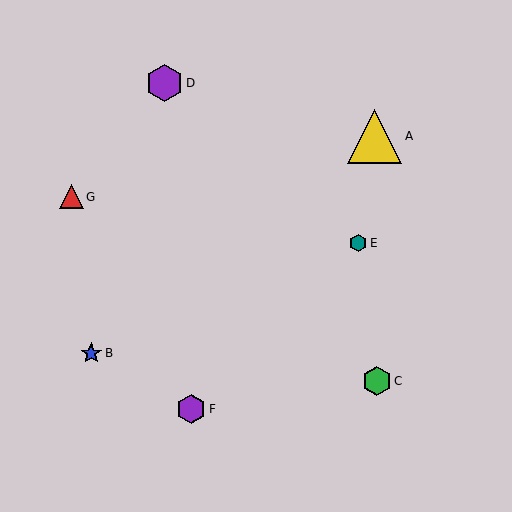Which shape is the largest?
The yellow triangle (labeled A) is the largest.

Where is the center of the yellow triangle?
The center of the yellow triangle is at (375, 136).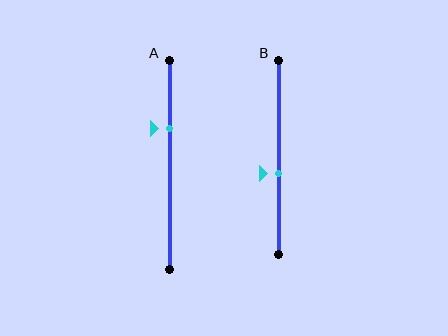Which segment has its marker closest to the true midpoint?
Segment B has its marker closest to the true midpoint.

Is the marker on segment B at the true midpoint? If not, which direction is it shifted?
No, the marker on segment B is shifted downward by about 8% of the segment length.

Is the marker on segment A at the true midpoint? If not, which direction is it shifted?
No, the marker on segment A is shifted upward by about 17% of the segment length.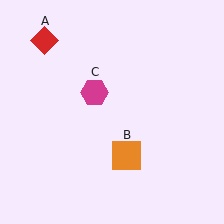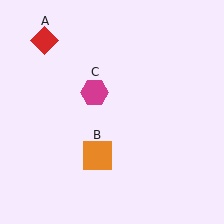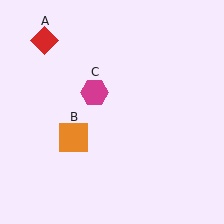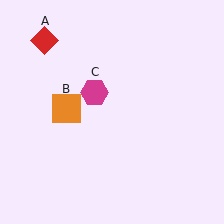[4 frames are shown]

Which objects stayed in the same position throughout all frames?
Red diamond (object A) and magenta hexagon (object C) remained stationary.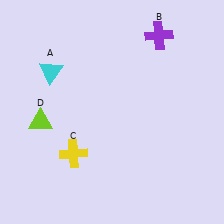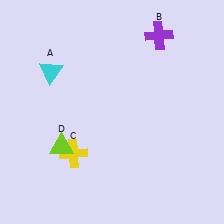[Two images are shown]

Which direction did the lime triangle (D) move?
The lime triangle (D) moved down.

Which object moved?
The lime triangle (D) moved down.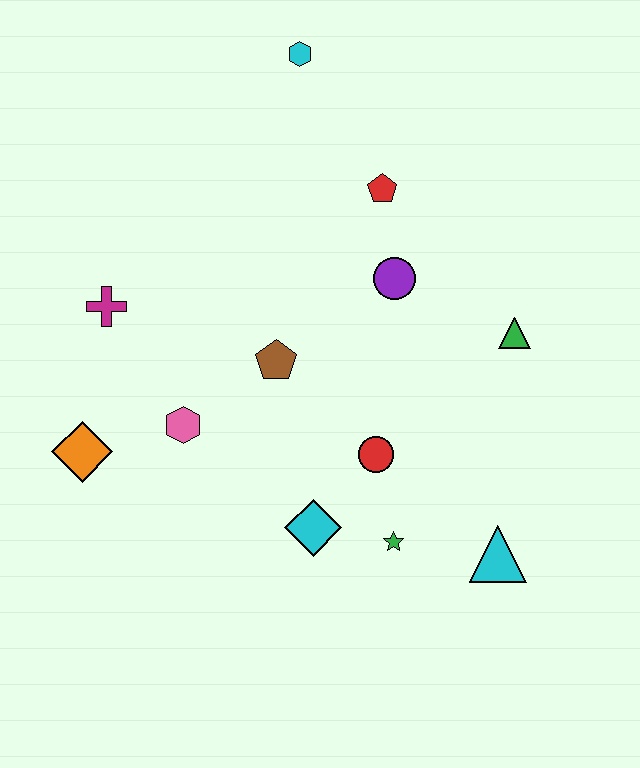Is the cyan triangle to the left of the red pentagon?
No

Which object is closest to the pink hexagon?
The orange diamond is closest to the pink hexagon.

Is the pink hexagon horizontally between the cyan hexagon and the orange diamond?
Yes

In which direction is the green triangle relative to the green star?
The green triangle is above the green star.